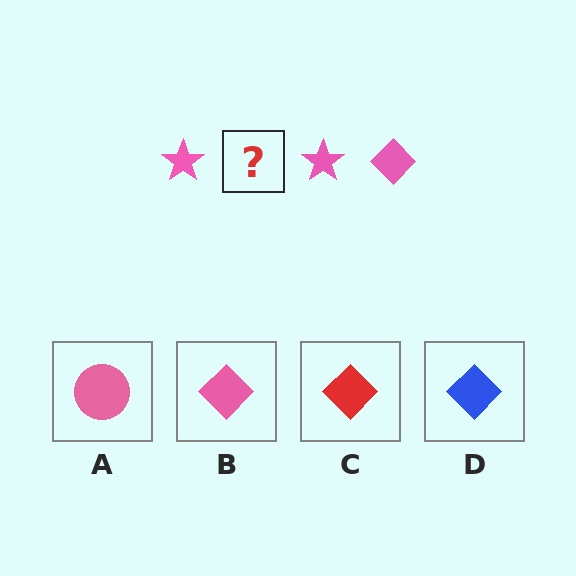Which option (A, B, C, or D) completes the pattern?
B.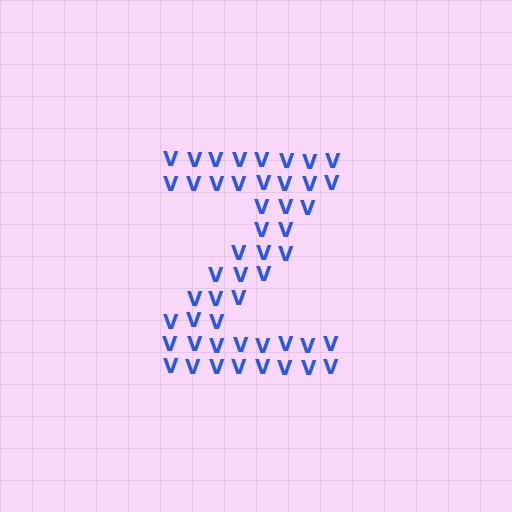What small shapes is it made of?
It is made of small letter V's.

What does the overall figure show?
The overall figure shows the letter Z.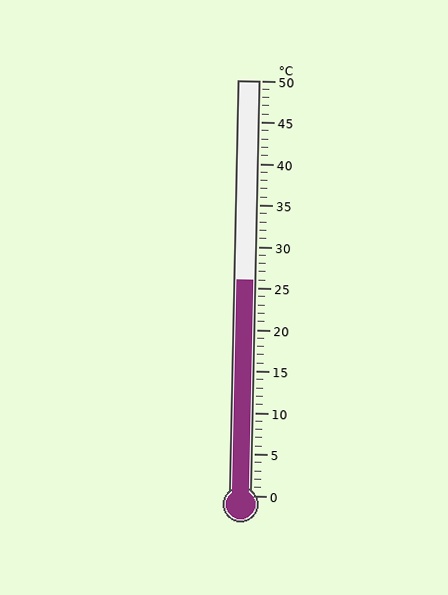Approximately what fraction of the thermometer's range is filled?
The thermometer is filled to approximately 50% of its range.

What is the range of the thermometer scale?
The thermometer scale ranges from 0°C to 50°C.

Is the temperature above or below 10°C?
The temperature is above 10°C.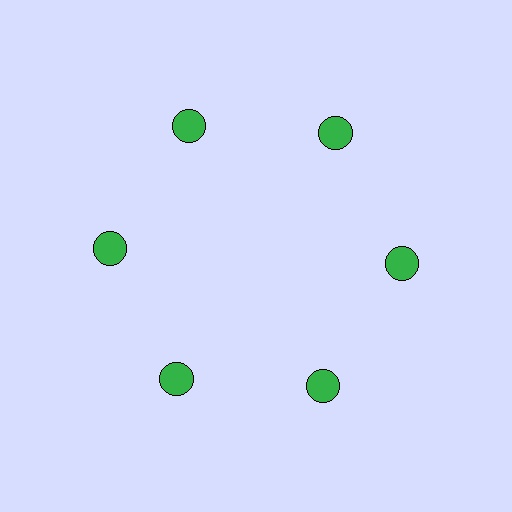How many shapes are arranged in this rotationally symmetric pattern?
There are 6 shapes, arranged in 6 groups of 1.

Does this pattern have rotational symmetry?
Yes, this pattern has 6-fold rotational symmetry. It looks the same after rotating 60 degrees around the center.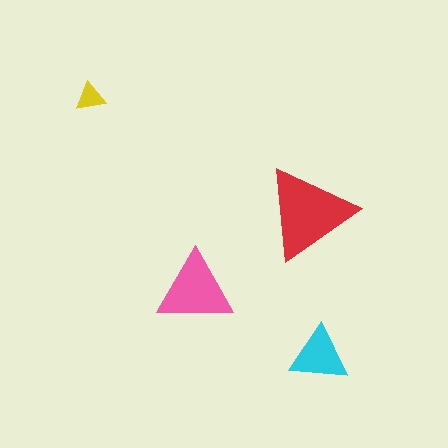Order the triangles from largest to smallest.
the red one, the pink one, the cyan one, the yellow one.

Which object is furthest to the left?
The yellow triangle is leftmost.